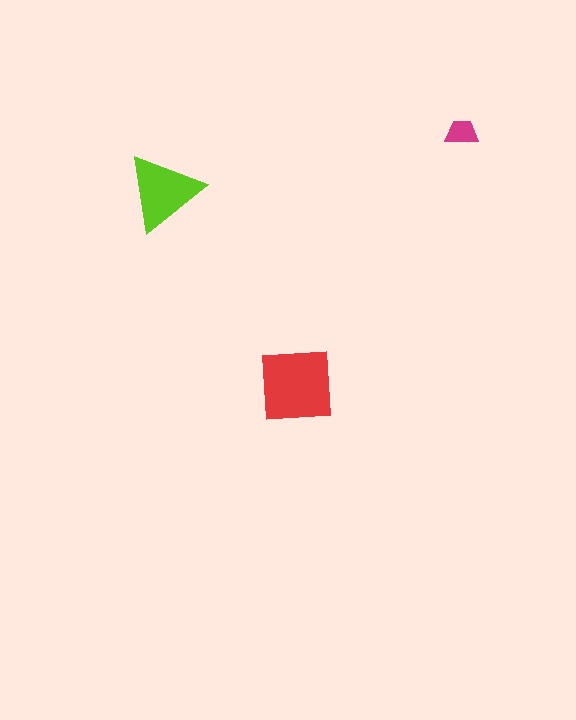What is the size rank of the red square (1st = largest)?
1st.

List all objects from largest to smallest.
The red square, the lime triangle, the magenta trapezoid.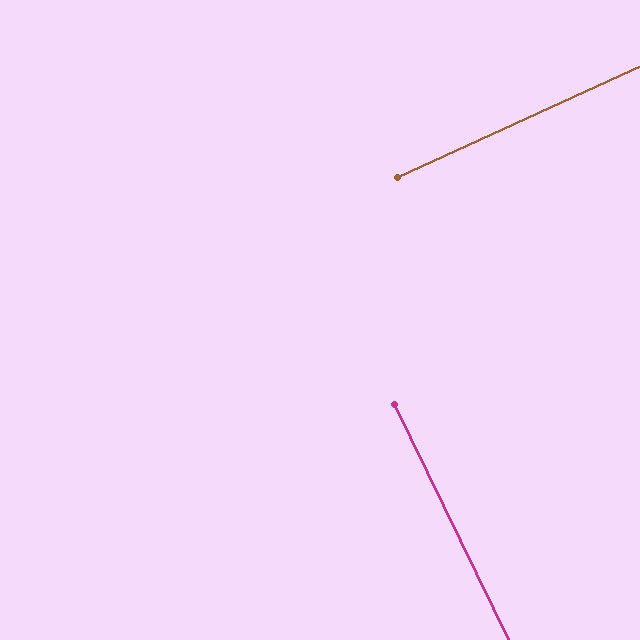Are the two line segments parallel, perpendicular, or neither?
Perpendicular — they meet at approximately 89°.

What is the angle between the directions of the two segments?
Approximately 89 degrees.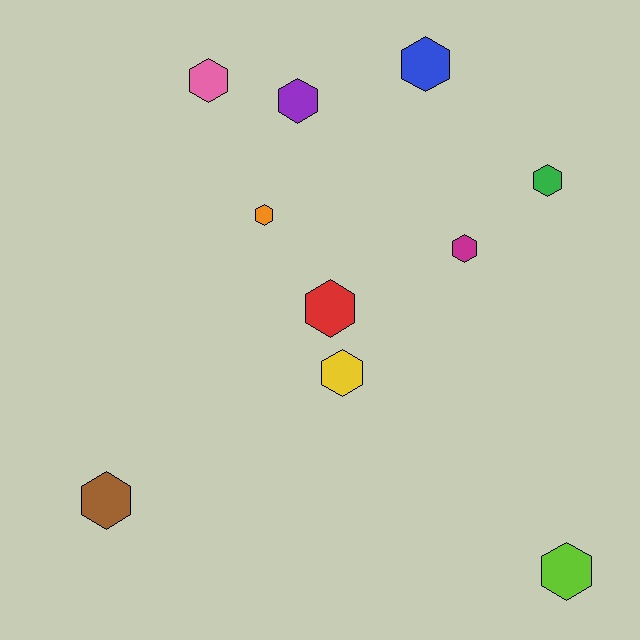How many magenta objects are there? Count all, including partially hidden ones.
There is 1 magenta object.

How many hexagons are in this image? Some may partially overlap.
There are 10 hexagons.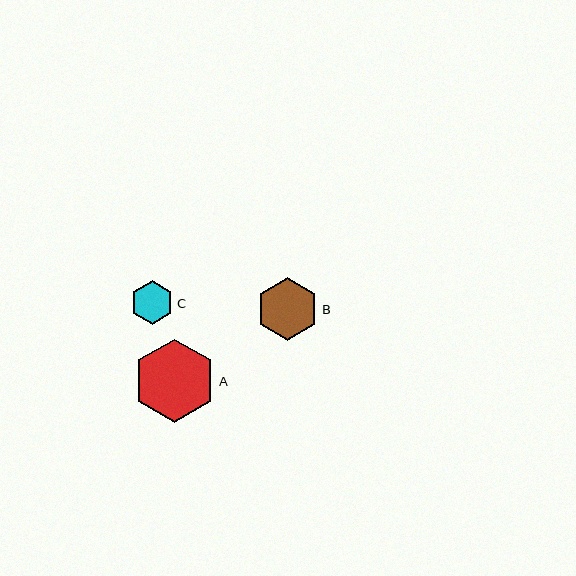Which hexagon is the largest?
Hexagon A is the largest with a size of approximately 83 pixels.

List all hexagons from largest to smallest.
From largest to smallest: A, B, C.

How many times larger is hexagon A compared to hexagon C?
Hexagon A is approximately 1.9 times the size of hexagon C.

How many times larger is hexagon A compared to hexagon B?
Hexagon A is approximately 1.3 times the size of hexagon B.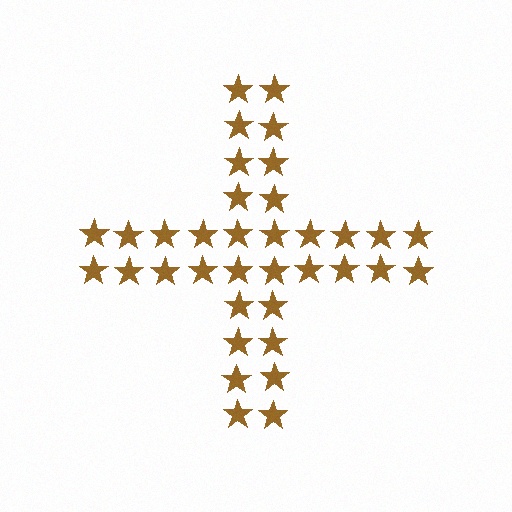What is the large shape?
The large shape is a cross.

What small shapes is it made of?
It is made of small stars.